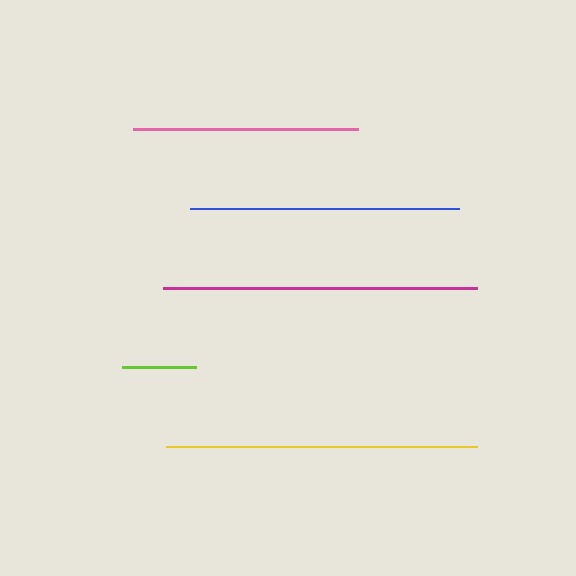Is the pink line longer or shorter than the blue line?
The blue line is longer than the pink line.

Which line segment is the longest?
The magenta line is the longest at approximately 314 pixels.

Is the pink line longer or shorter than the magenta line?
The magenta line is longer than the pink line.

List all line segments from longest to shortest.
From longest to shortest: magenta, yellow, blue, pink, lime.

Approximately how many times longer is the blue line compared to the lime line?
The blue line is approximately 3.6 times the length of the lime line.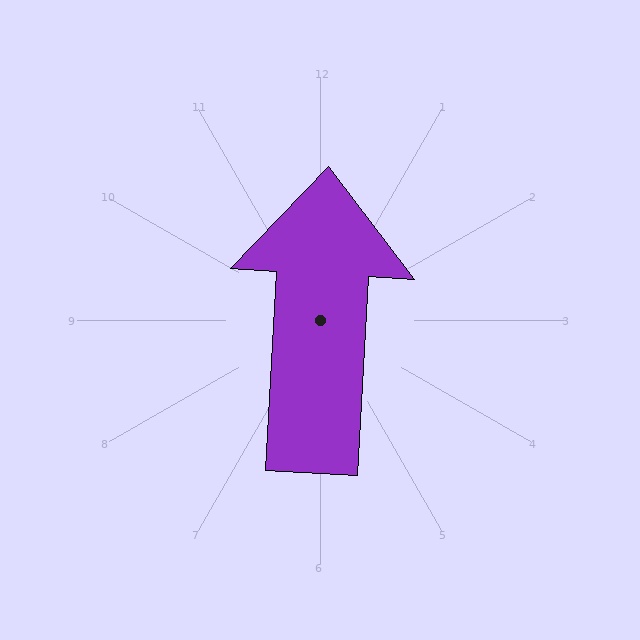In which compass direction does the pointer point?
North.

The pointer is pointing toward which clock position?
Roughly 12 o'clock.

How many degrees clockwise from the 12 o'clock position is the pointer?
Approximately 3 degrees.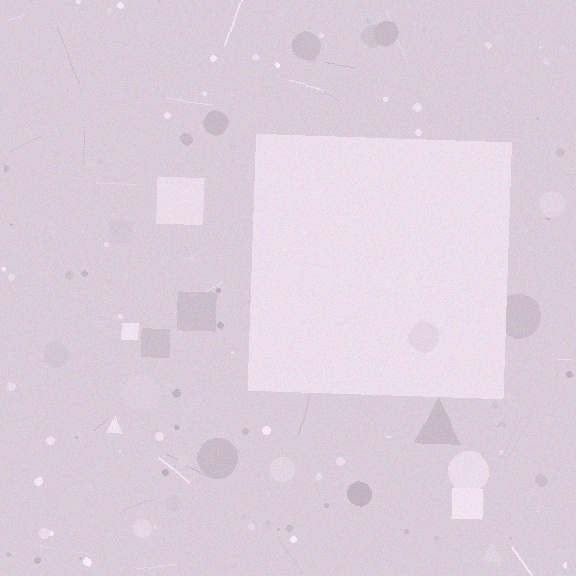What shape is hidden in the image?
A square is hidden in the image.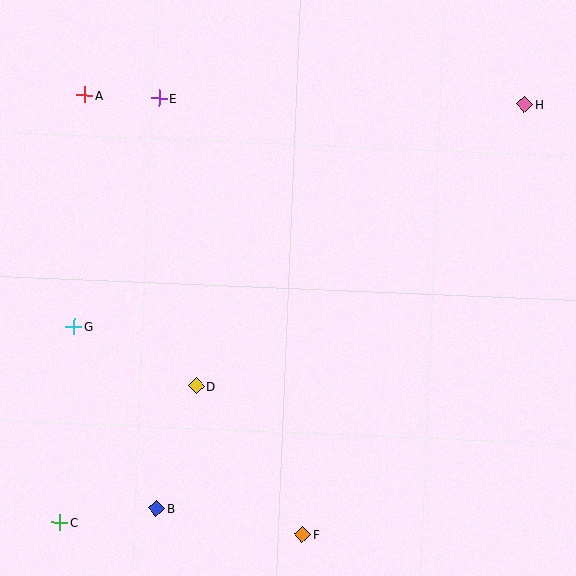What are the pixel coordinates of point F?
Point F is at (302, 535).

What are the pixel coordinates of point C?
Point C is at (60, 522).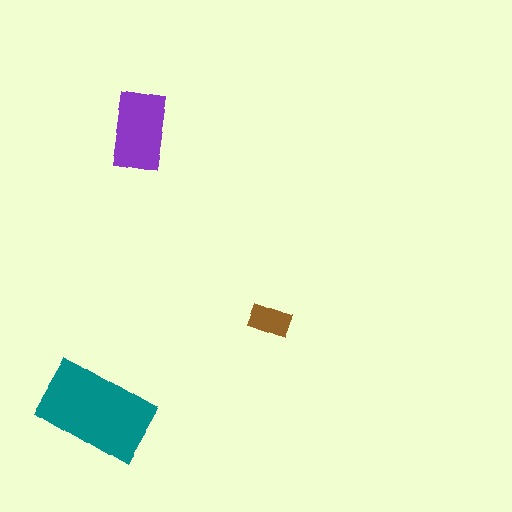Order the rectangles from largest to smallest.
the teal one, the purple one, the brown one.